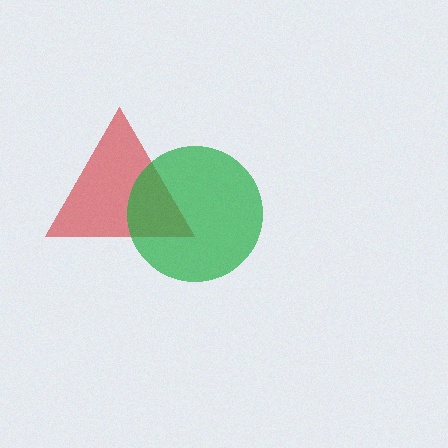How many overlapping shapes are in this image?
There are 2 overlapping shapes in the image.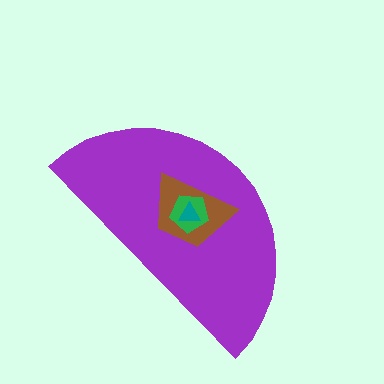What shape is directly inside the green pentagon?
The teal triangle.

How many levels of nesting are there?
4.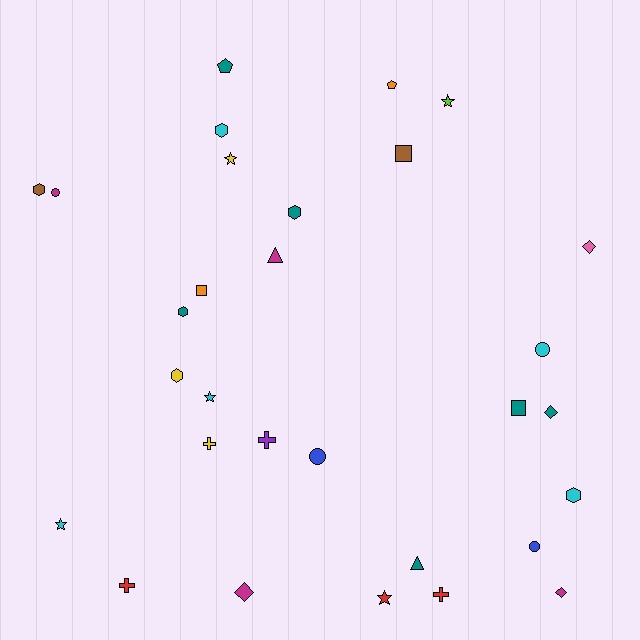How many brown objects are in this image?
There are 2 brown objects.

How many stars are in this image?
There are 5 stars.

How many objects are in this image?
There are 30 objects.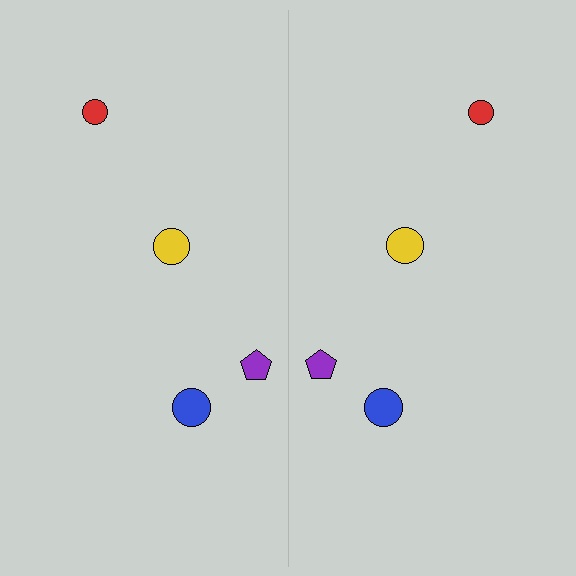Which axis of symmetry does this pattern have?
The pattern has a vertical axis of symmetry running through the center of the image.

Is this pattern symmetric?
Yes, this pattern has bilateral (reflection) symmetry.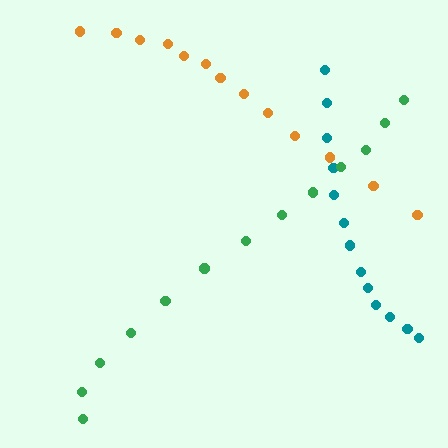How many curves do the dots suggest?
There are 3 distinct paths.